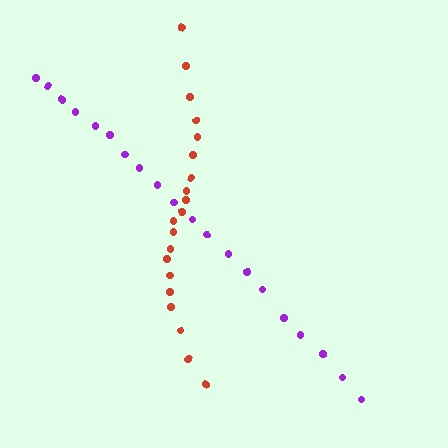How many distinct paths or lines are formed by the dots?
There are 2 distinct paths.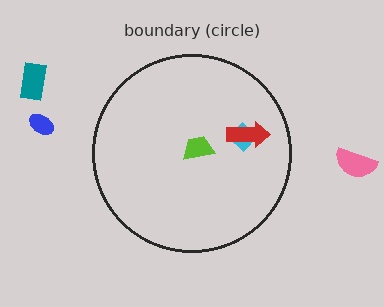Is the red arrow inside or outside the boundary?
Inside.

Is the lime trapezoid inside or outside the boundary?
Inside.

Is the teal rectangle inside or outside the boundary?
Outside.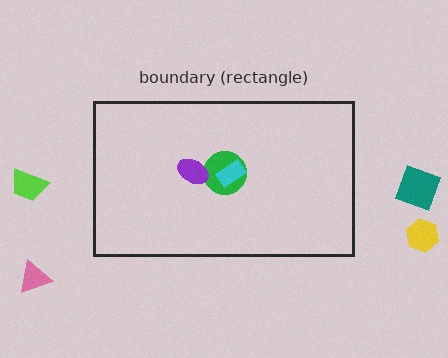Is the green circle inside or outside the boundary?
Inside.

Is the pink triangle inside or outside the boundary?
Outside.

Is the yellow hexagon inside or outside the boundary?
Outside.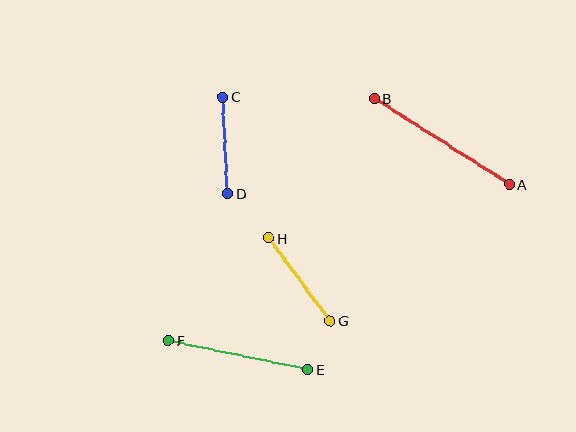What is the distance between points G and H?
The distance is approximately 103 pixels.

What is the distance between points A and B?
The distance is approximately 160 pixels.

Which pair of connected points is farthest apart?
Points A and B are farthest apart.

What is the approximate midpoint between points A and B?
The midpoint is at approximately (442, 142) pixels.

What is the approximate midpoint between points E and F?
The midpoint is at approximately (238, 355) pixels.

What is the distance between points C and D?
The distance is approximately 97 pixels.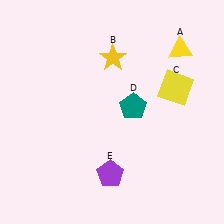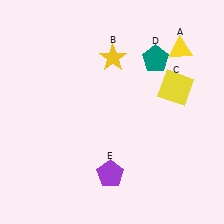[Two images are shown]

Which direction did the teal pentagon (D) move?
The teal pentagon (D) moved up.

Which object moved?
The teal pentagon (D) moved up.